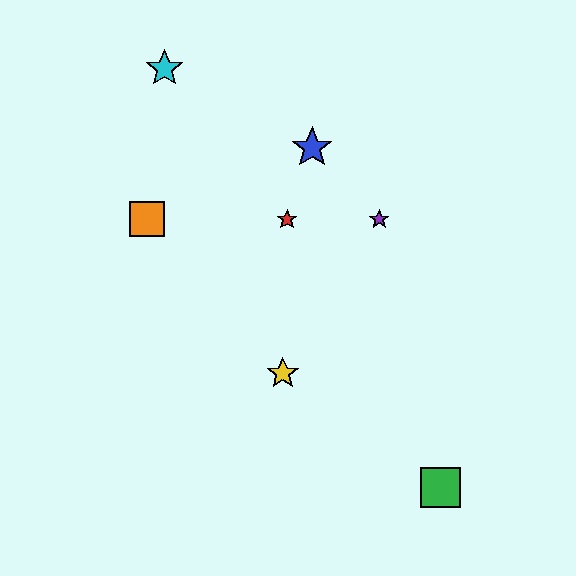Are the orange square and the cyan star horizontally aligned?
No, the orange square is at y≈219 and the cyan star is at y≈68.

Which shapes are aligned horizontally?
The red star, the purple star, the orange square are aligned horizontally.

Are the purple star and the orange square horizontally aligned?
Yes, both are at y≈219.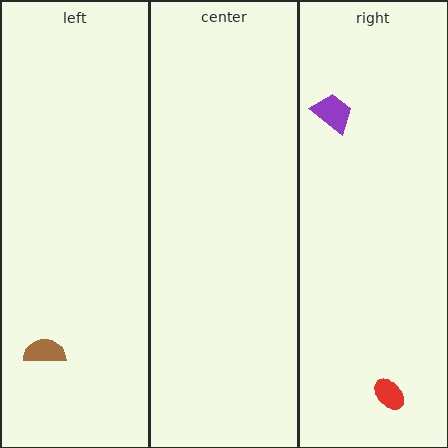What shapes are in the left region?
The brown semicircle.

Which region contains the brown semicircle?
The left region.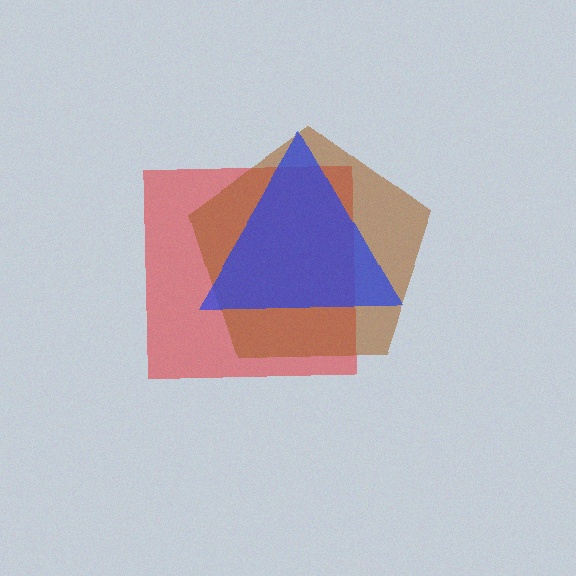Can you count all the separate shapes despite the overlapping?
Yes, there are 3 separate shapes.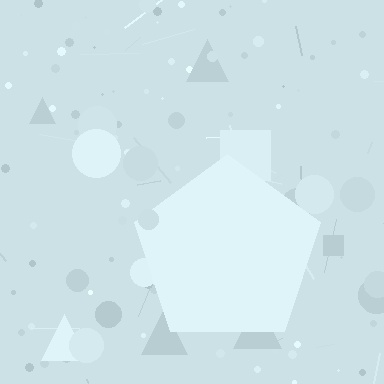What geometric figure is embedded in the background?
A pentagon is embedded in the background.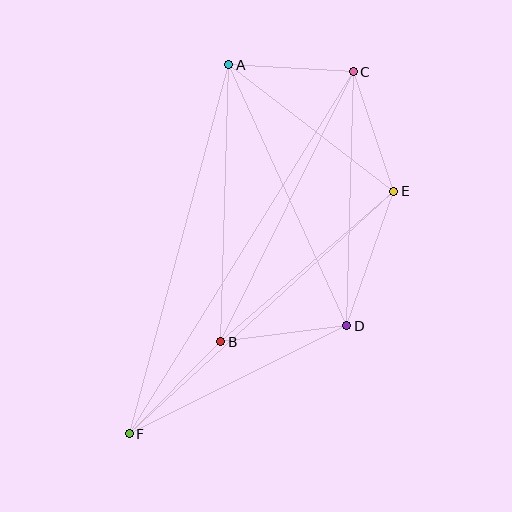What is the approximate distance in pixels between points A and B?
The distance between A and B is approximately 277 pixels.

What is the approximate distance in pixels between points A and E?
The distance between A and E is approximately 208 pixels.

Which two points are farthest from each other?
Points C and F are farthest from each other.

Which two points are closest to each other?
Points A and C are closest to each other.